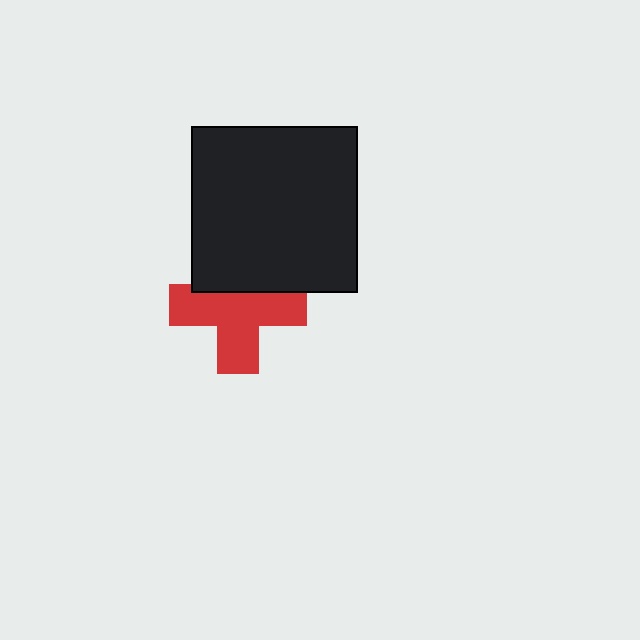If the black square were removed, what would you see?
You would see the complete red cross.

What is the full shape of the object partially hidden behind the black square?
The partially hidden object is a red cross.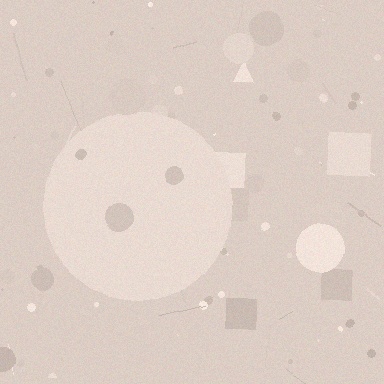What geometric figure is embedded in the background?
A circle is embedded in the background.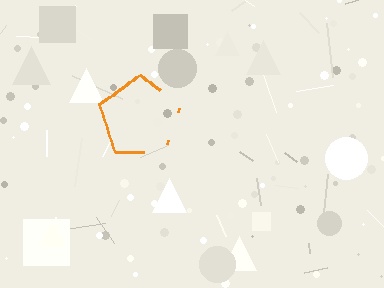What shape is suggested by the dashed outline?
The dashed outline suggests a pentagon.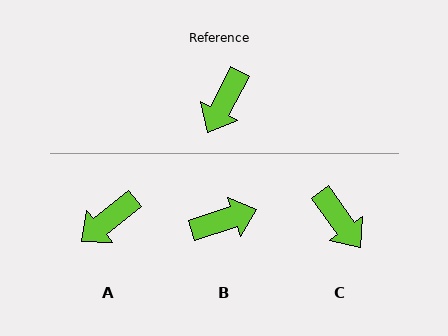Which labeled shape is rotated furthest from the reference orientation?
B, about 136 degrees away.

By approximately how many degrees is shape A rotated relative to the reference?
Approximately 23 degrees clockwise.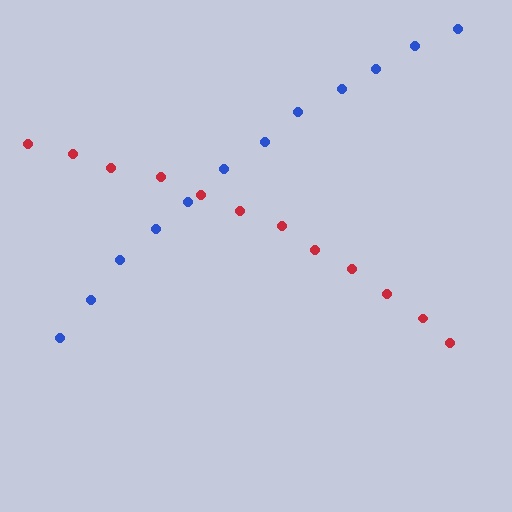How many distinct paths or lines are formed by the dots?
There are 2 distinct paths.